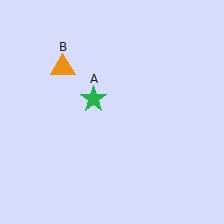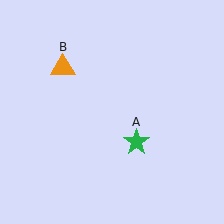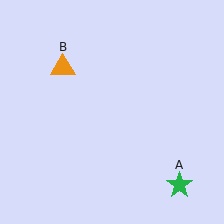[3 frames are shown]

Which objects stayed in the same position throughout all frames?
Orange triangle (object B) remained stationary.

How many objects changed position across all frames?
1 object changed position: green star (object A).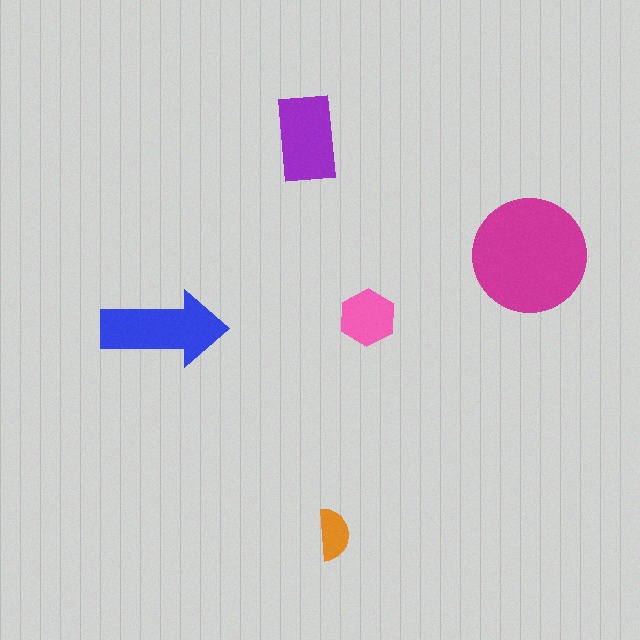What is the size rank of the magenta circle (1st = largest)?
1st.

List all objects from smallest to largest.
The orange semicircle, the pink hexagon, the purple rectangle, the blue arrow, the magenta circle.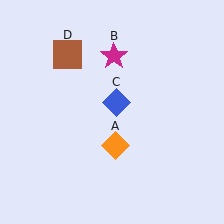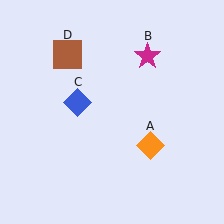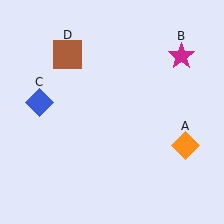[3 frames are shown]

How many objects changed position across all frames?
3 objects changed position: orange diamond (object A), magenta star (object B), blue diamond (object C).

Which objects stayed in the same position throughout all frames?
Brown square (object D) remained stationary.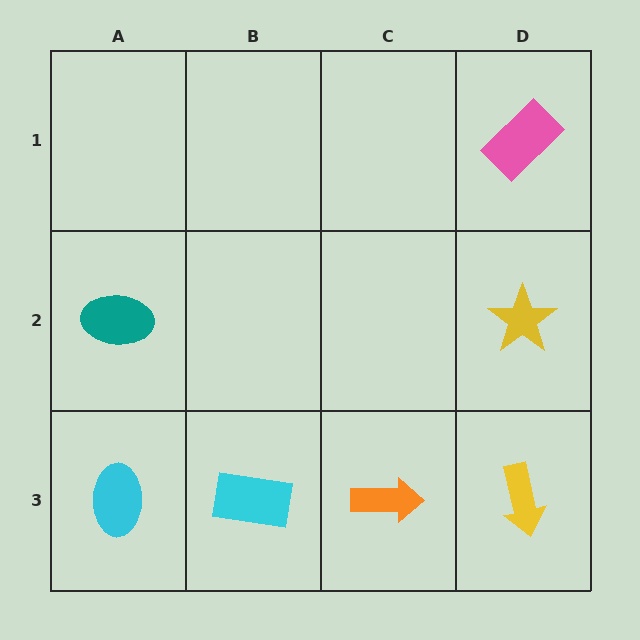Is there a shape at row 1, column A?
No, that cell is empty.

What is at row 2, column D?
A yellow star.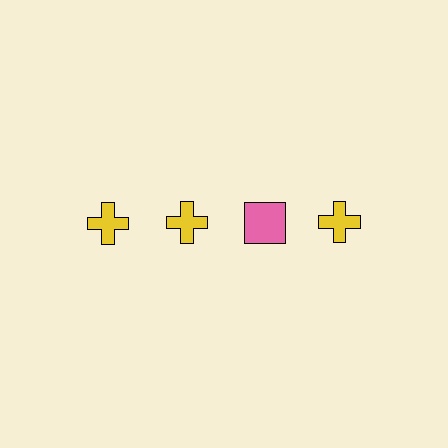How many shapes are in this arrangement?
There are 4 shapes arranged in a grid pattern.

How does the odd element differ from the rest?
It differs in both color (pink instead of yellow) and shape (square instead of cross).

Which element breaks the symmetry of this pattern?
The pink square in the top row, center column breaks the symmetry. All other shapes are yellow crosses.